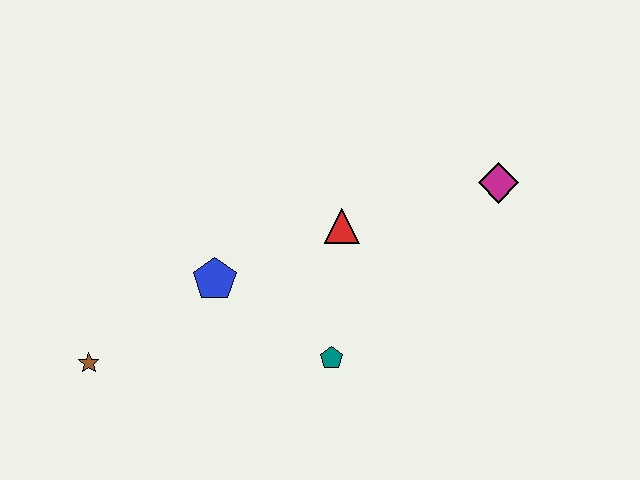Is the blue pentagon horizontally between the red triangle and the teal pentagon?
No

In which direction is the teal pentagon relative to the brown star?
The teal pentagon is to the right of the brown star.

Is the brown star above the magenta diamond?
No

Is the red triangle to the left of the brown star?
No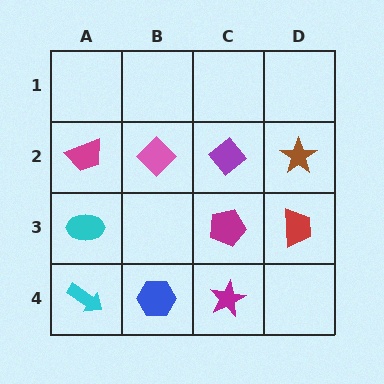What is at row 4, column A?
A cyan arrow.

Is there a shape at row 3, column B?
No, that cell is empty.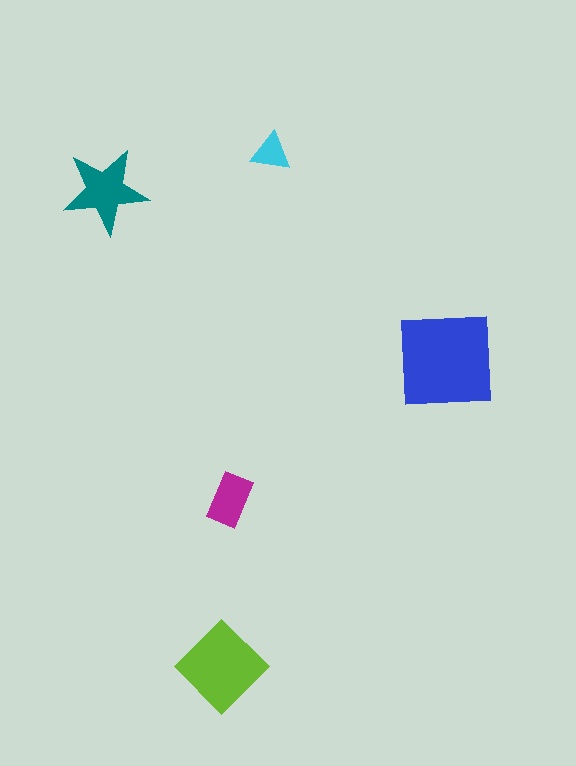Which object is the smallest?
The cyan triangle.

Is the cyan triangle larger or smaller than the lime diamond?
Smaller.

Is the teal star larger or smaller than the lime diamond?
Smaller.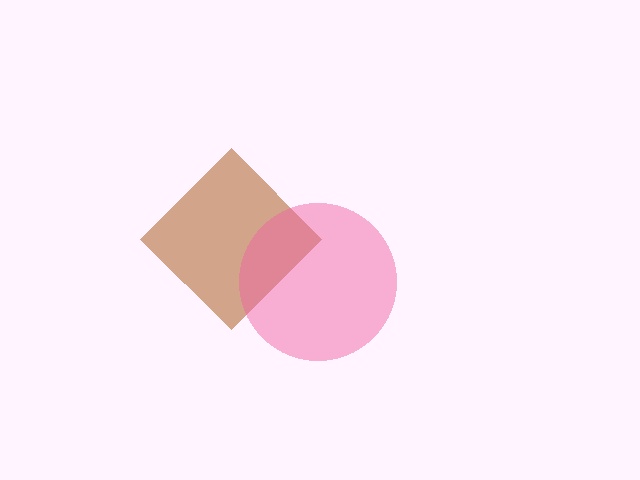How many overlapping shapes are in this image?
There are 2 overlapping shapes in the image.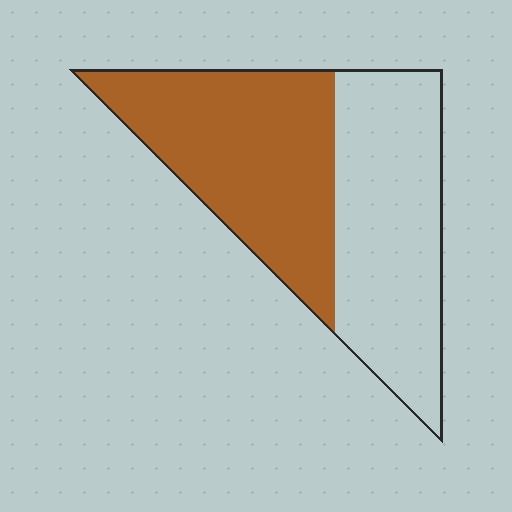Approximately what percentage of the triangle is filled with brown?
Approximately 50%.